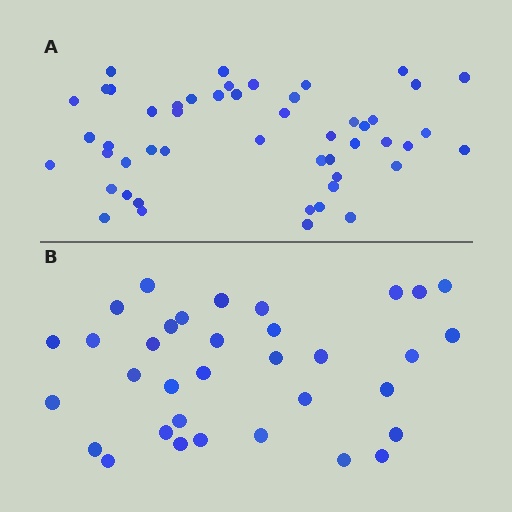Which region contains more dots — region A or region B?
Region A (the top region) has more dots.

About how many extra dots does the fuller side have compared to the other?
Region A has approximately 15 more dots than region B.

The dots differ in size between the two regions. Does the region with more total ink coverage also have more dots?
No. Region B has more total ink coverage because its dots are larger, but region A actually contains more individual dots. Total area can be misleading — the number of items is what matters here.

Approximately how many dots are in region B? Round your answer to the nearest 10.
About 30 dots. (The exact count is 34, which rounds to 30.)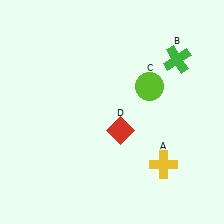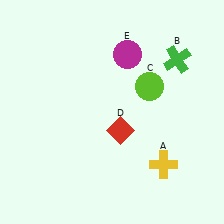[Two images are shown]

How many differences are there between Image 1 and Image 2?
There is 1 difference between the two images.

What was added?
A magenta circle (E) was added in Image 2.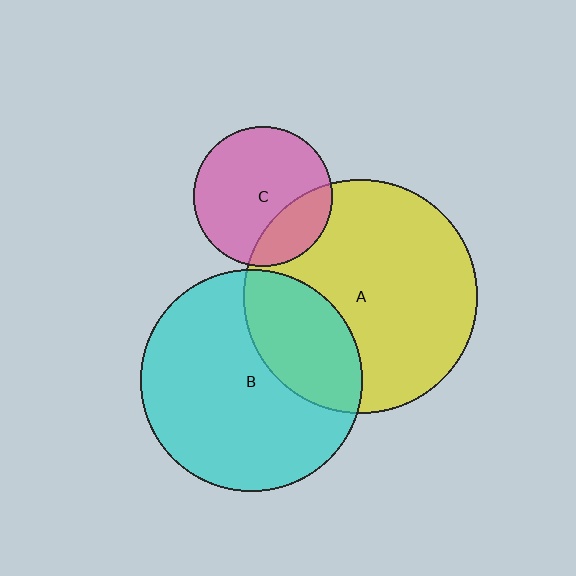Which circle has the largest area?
Circle A (yellow).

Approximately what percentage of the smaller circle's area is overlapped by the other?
Approximately 30%.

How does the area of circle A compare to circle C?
Approximately 2.8 times.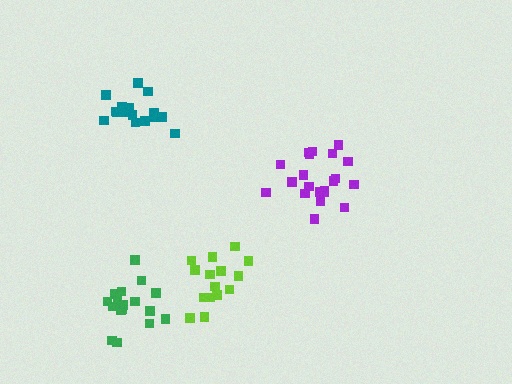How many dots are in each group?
Group 1: 15 dots, Group 2: 21 dots, Group 3: 17 dots, Group 4: 16 dots (69 total).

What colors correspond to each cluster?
The clusters are colored: lime, purple, green, teal.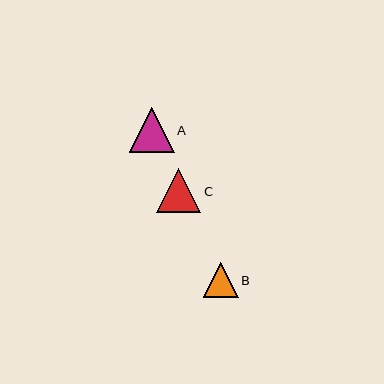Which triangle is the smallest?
Triangle B is the smallest with a size of approximately 35 pixels.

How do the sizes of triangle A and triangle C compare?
Triangle A and triangle C are approximately the same size.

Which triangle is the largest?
Triangle A is the largest with a size of approximately 45 pixels.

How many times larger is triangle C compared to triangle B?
Triangle C is approximately 1.3 times the size of triangle B.